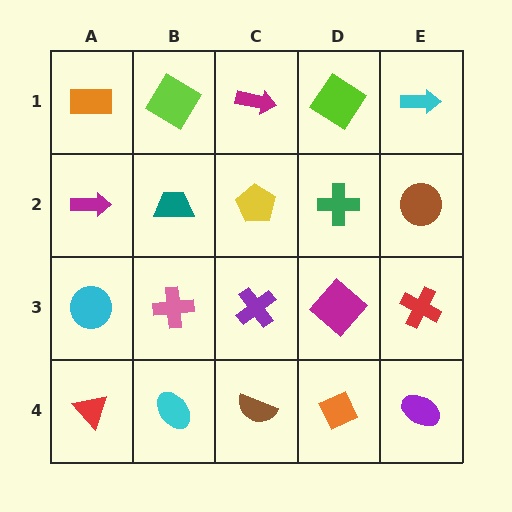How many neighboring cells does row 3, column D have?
4.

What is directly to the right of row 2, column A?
A teal trapezoid.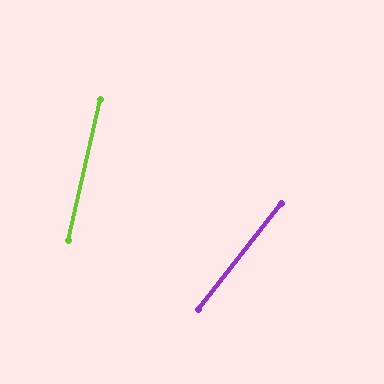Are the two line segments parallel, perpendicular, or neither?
Neither parallel nor perpendicular — they differ by about 25°.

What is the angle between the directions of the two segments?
Approximately 25 degrees.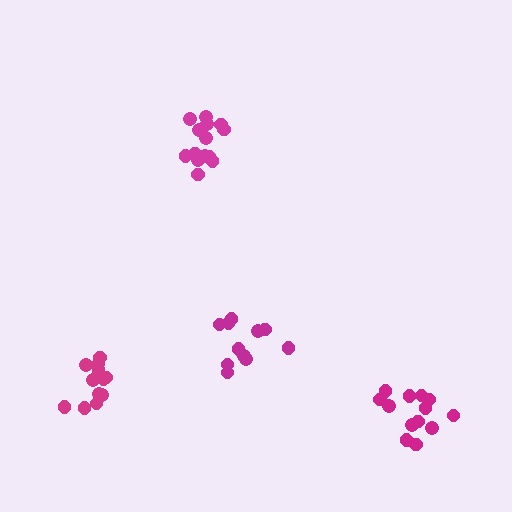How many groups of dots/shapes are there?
There are 4 groups.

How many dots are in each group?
Group 1: 11 dots, Group 2: 13 dots, Group 3: 14 dots, Group 4: 13 dots (51 total).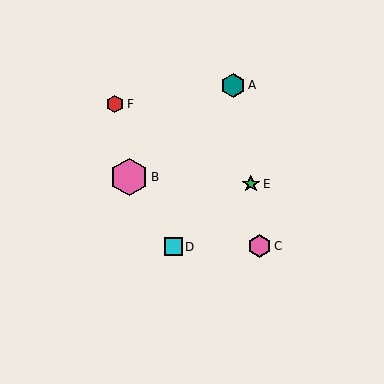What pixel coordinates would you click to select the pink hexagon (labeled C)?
Click at (259, 246) to select the pink hexagon C.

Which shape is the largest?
The pink hexagon (labeled B) is the largest.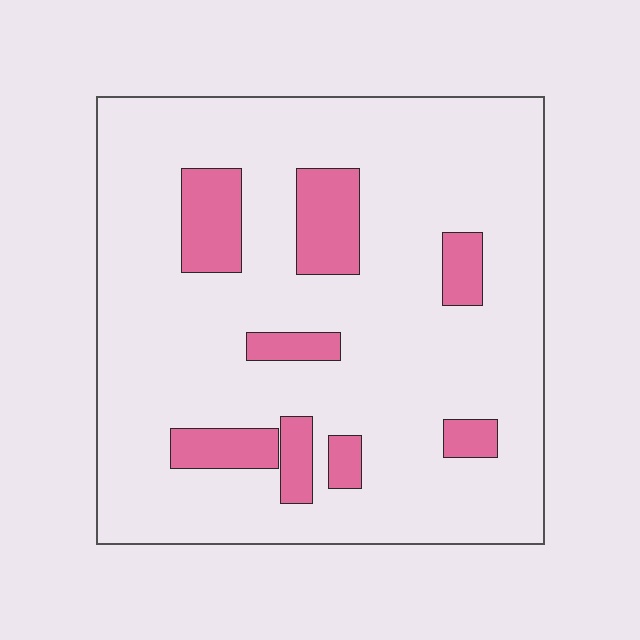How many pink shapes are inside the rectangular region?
8.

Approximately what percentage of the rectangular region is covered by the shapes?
Approximately 15%.